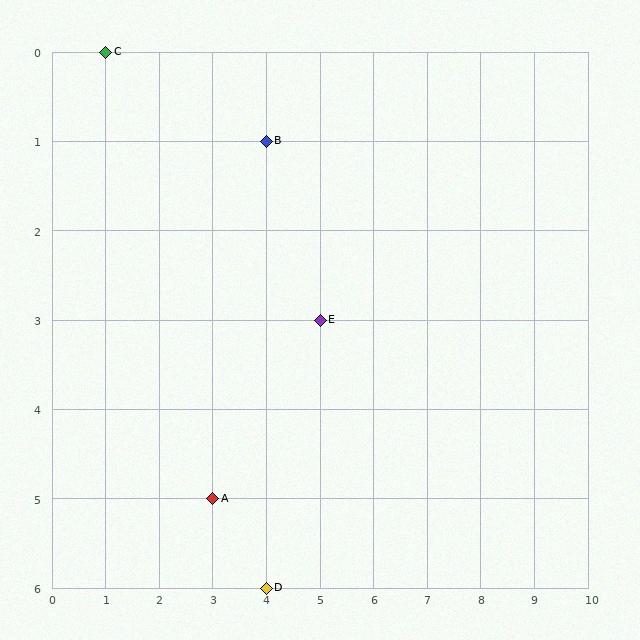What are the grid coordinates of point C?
Point C is at grid coordinates (1, 0).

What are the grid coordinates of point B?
Point B is at grid coordinates (4, 1).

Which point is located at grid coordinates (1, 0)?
Point C is at (1, 0).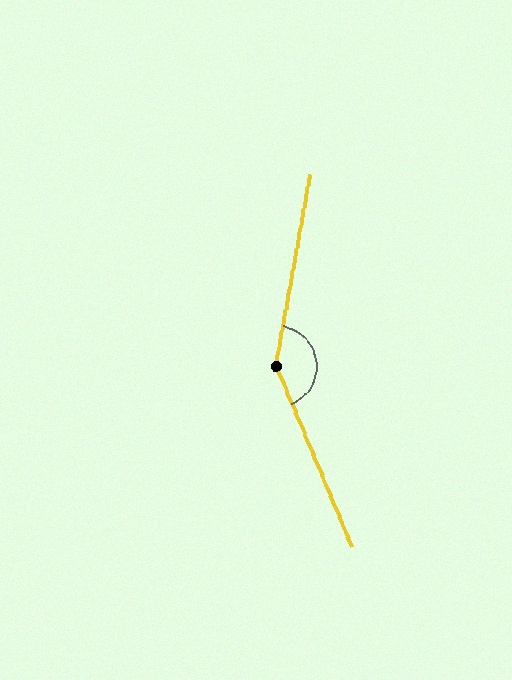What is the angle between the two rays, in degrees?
Approximately 147 degrees.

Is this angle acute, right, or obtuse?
It is obtuse.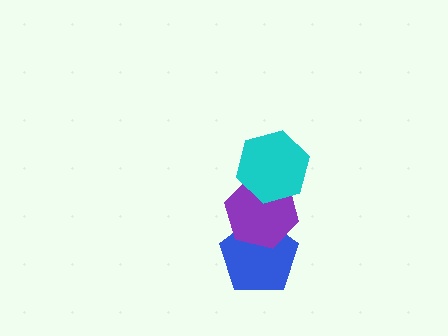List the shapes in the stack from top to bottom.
From top to bottom: the cyan hexagon, the purple hexagon, the blue pentagon.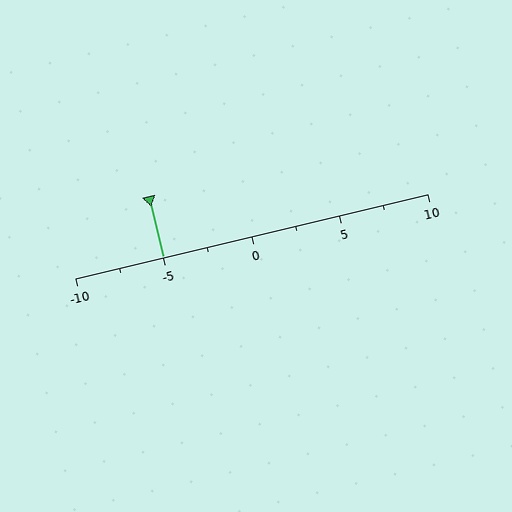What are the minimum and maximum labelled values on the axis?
The axis runs from -10 to 10.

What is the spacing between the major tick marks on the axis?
The major ticks are spaced 5 apart.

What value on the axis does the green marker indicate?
The marker indicates approximately -5.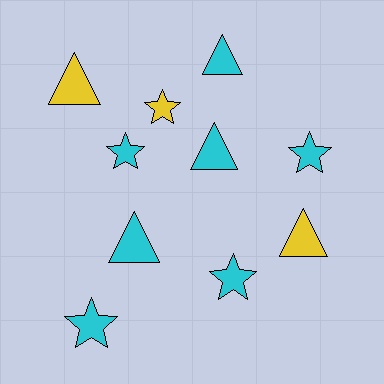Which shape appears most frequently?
Star, with 5 objects.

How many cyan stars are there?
There are 4 cyan stars.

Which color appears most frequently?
Cyan, with 7 objects.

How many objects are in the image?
There are 10 objects.